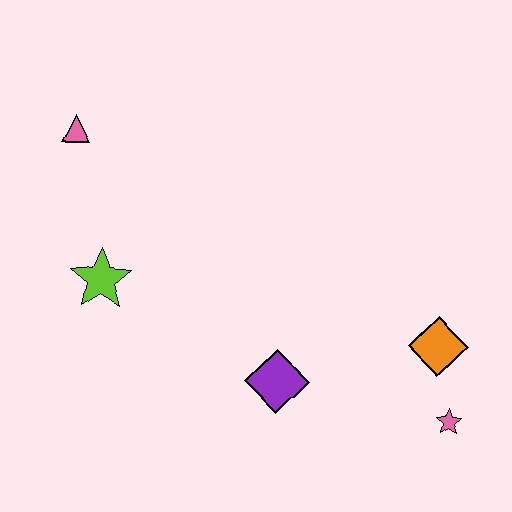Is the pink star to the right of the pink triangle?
Yes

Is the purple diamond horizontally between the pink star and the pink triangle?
Yes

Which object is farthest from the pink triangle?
The pink star is farthest from the pink triangle.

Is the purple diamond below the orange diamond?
Yes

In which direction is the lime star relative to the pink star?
The lime star is to the left of the pink star.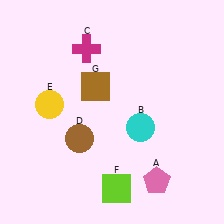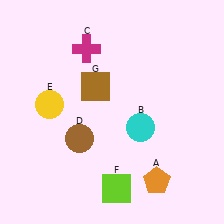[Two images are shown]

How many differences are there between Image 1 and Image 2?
There is 1 difference between the two images.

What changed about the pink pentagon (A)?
In Image 1, A is pink. In Image 2, it changed to orange.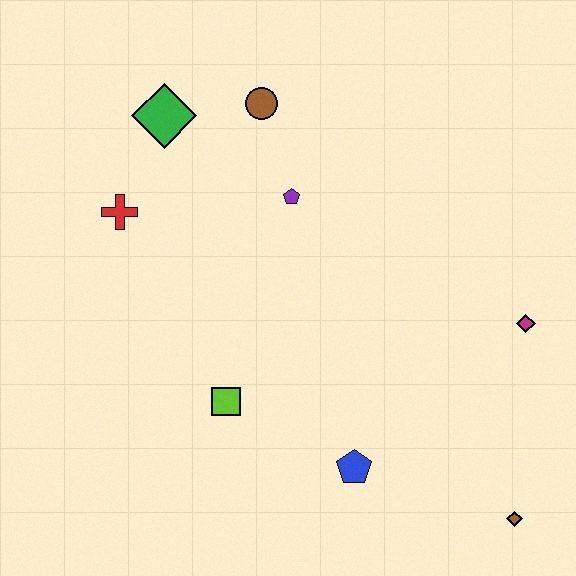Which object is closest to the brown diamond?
The blue pentagon is closest to the brown diamond.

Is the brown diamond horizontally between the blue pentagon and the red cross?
No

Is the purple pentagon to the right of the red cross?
Yes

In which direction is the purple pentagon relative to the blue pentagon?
The purple pentagon is above the blue pentagon.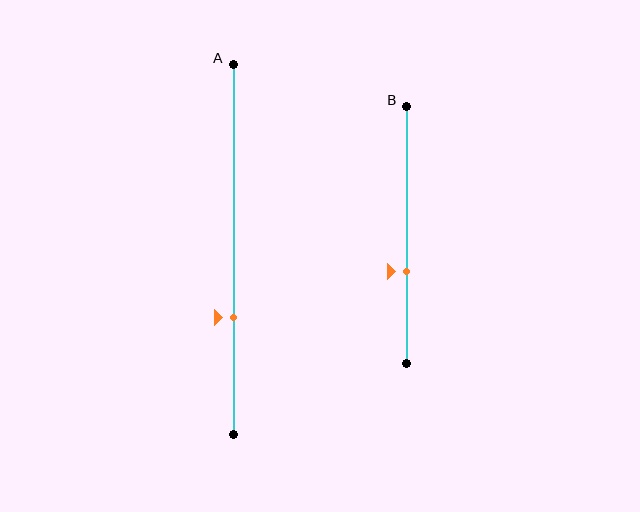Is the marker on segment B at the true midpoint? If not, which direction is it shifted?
No, the marker on segment B is shifted downward by about 14% of the segment length.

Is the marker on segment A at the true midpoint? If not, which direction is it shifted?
No, the marker on segment A is shifted downward by about 18% of the segment length.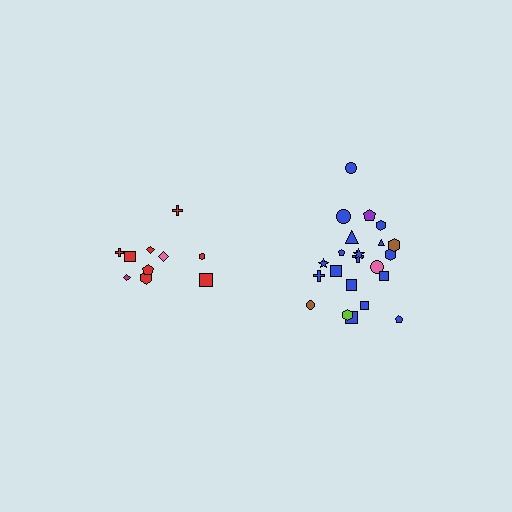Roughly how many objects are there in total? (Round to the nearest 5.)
Roughly 30 objects in total.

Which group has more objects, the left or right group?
The right group.